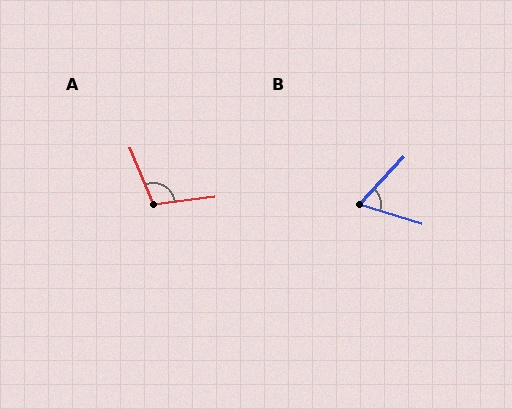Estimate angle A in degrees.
Approximately 105 degrees.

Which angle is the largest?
A, at approximately 105 degrees.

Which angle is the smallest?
B, at approximately 64 degrees.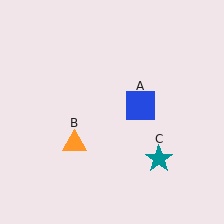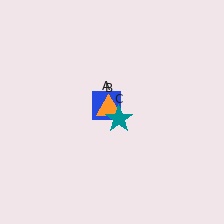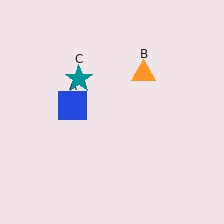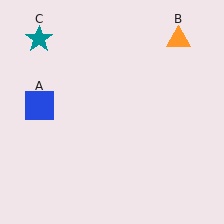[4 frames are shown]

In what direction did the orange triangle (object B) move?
The orange triangle (object B) moved up and to the right.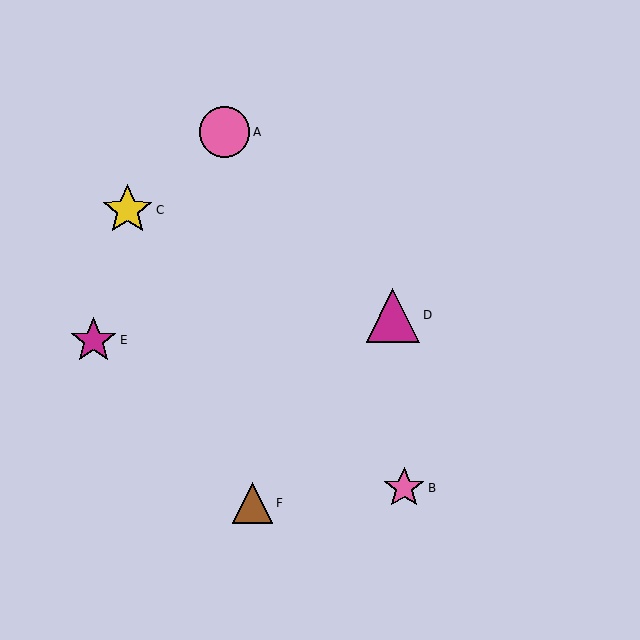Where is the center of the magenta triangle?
The center of the magenta triangle is at (393, 315).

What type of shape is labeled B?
Shape B is a pink star.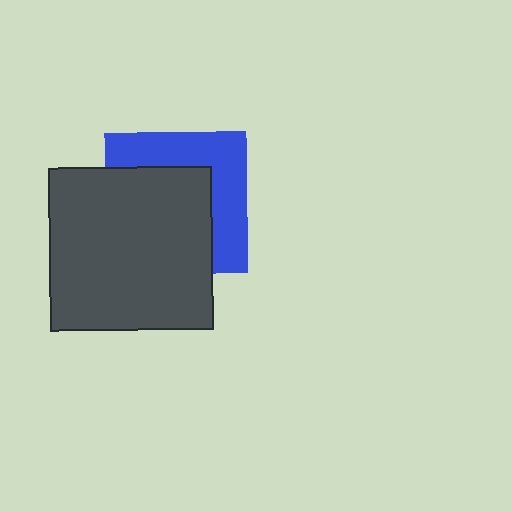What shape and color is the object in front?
The object in front is a dark gray square.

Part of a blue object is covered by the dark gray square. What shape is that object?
It is a square.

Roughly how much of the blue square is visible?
A small part of it is visible (roughly 42%).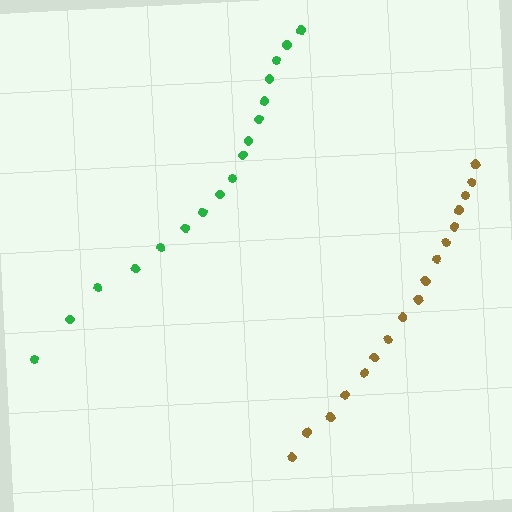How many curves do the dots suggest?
There are 2 distinct paths.